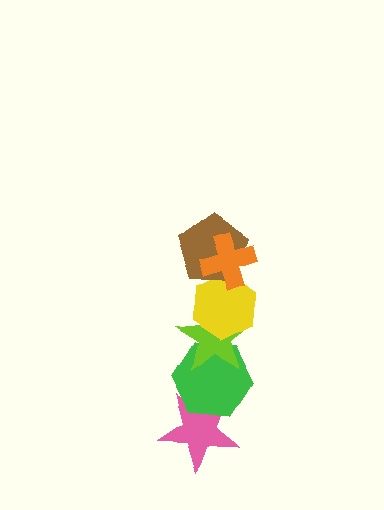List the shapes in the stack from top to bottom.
From top to bottom: the orange cross, the brown pentagon, the yellow hexagon, the lime star, the green hexagon, the pink star.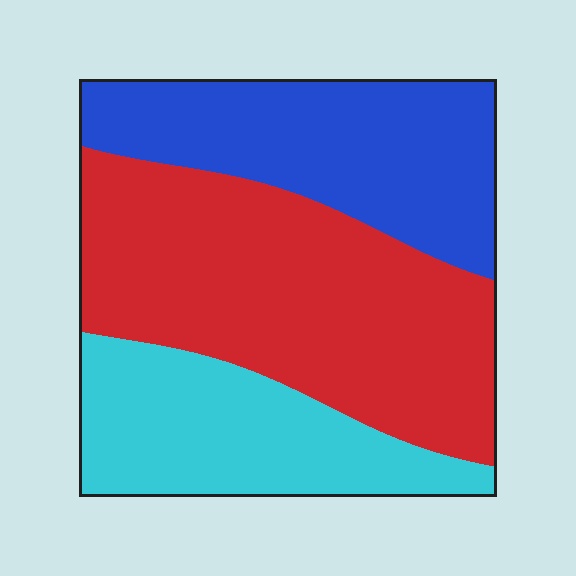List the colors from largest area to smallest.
From largest to smallest: red, blue, cyan.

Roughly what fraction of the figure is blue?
Blue takes up between a sixth and a third of the figure.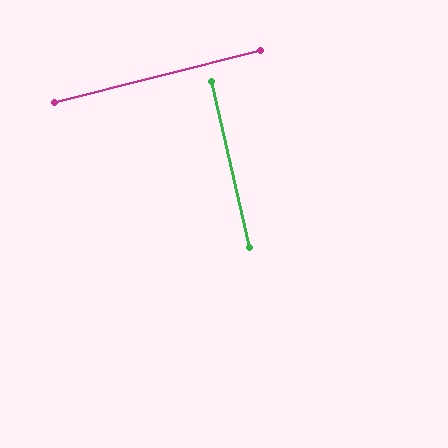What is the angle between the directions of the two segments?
Approximately 89 degrees.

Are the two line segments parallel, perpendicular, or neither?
Perpendicular — they meet at approximately 89°.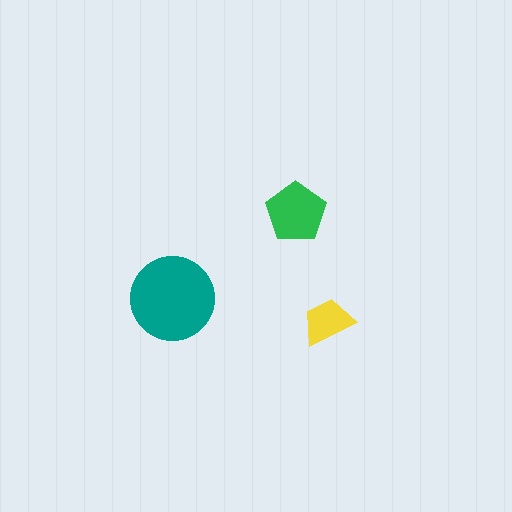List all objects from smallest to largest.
The yellow trapezoid, the green pentagon, the teal circle.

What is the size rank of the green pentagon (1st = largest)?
2nd.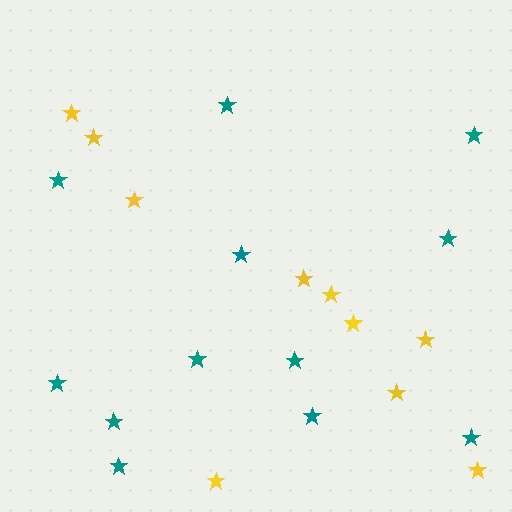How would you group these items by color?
There are 2 groups: one group of yellow stars (10) and one group of teal stars (12).